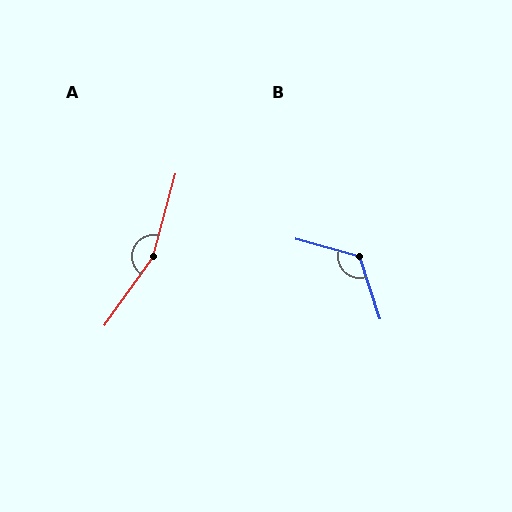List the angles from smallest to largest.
B (124°), A (160°).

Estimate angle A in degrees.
Approximately 160 degrees.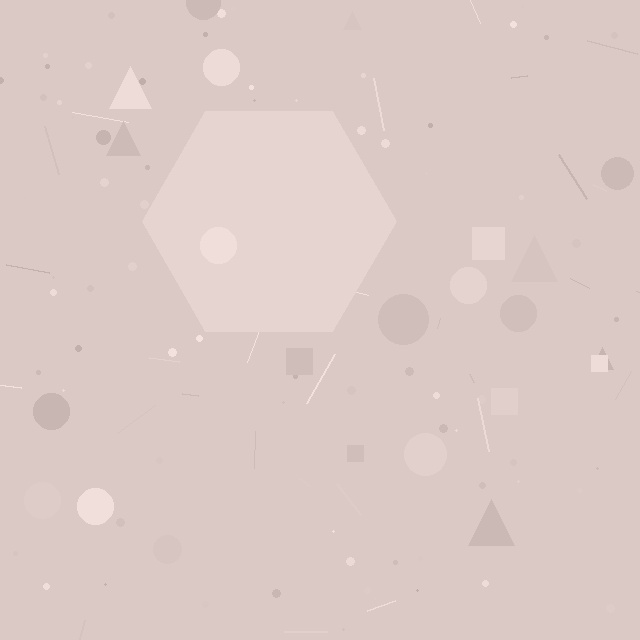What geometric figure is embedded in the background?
A hexagon is embedded in the background.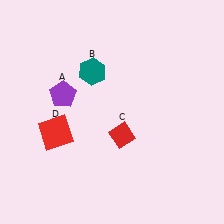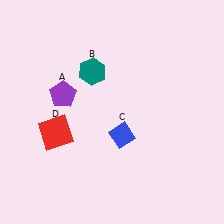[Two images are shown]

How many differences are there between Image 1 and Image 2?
There is 1 difference between the two images.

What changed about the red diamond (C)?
In Image 1, C is red. In Image 2, it changed to blue.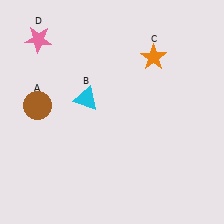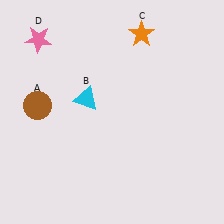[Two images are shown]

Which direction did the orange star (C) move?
The orange star (C) moved up.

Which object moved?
The orange star (C) moved up.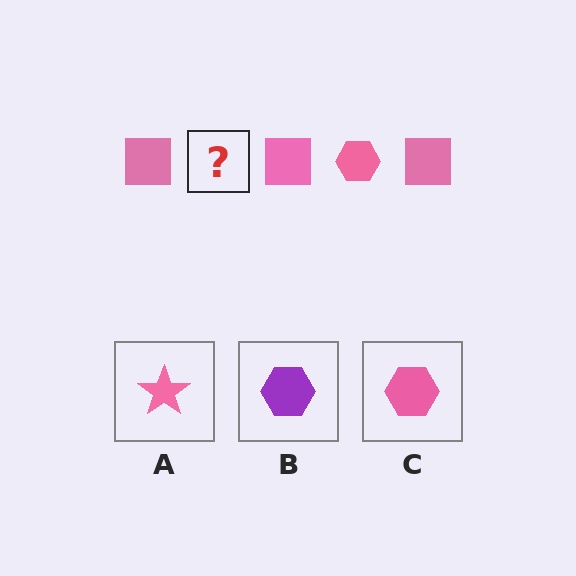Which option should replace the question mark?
Option C.